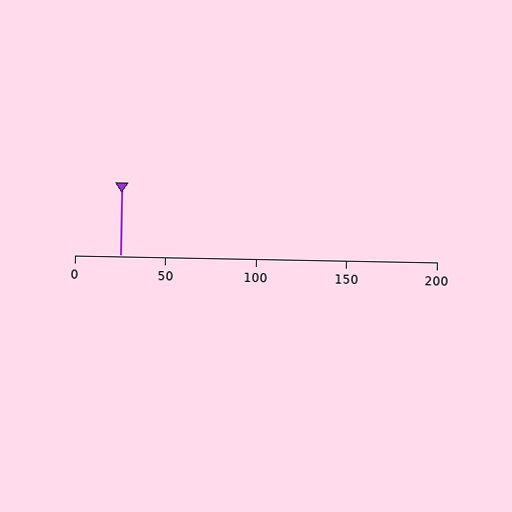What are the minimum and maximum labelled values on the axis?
The axis runs from 0 to 200.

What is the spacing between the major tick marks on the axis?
The major ticks are spaced 50 apart.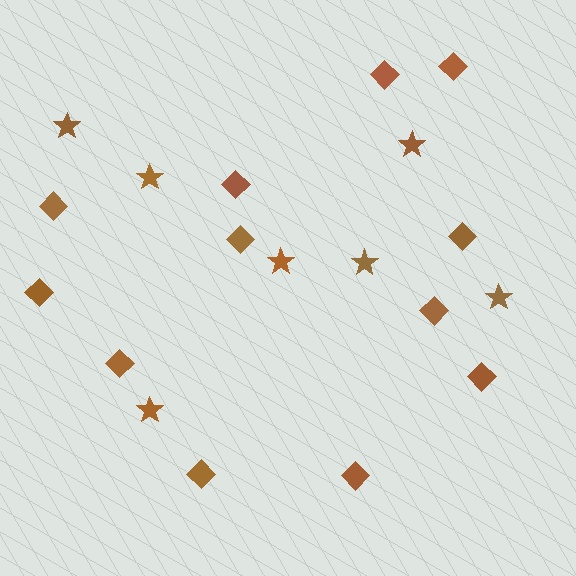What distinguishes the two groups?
There are 2 groups: one group of diamonds (12) and one group of stars (7).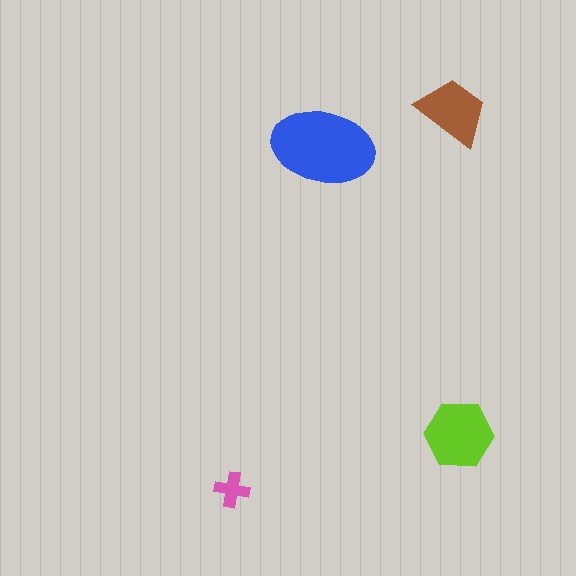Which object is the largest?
The blue ellipse.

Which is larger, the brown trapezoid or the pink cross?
The brown trapezoid.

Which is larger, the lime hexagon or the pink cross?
The lime hexagon.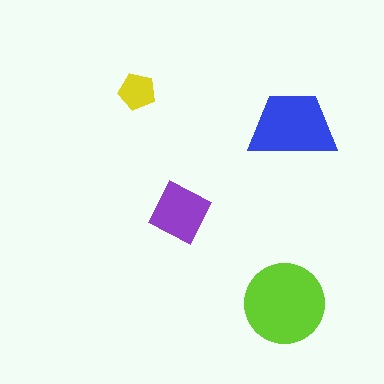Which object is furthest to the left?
The yellow pentagon is leftmost.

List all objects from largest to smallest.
The lime circle, the blue trapezoid, the purple diamond, the yellow pentagon.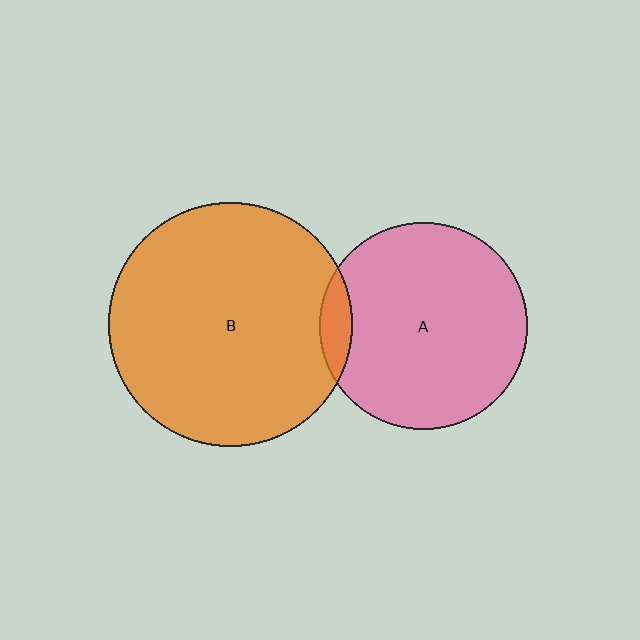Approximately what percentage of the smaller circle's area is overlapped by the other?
Approximately 10%.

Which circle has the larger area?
Circle B (orange).